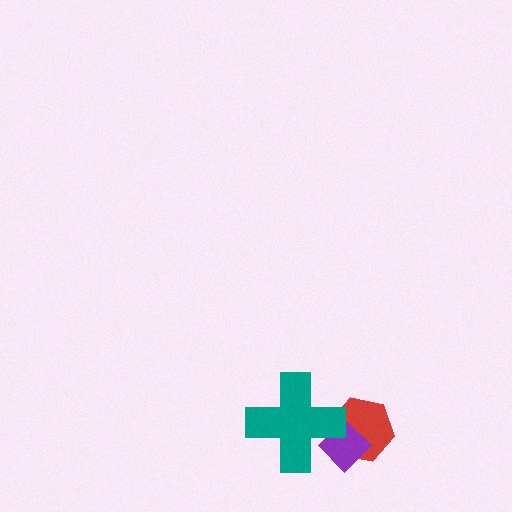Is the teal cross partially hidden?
No, no other shape covers it.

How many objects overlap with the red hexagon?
2 objects overlap with the red hexagon.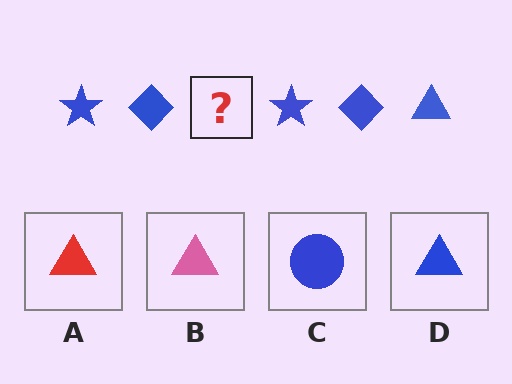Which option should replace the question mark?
Option D.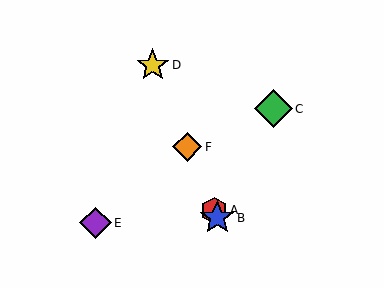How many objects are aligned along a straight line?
4 objects (A, B, D, F) are aligned along a straight line.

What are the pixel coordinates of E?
Object E is at (95, 223).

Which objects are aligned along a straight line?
Objects A, B, D, F are aligned along a straight line.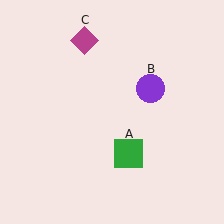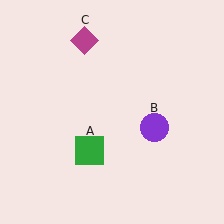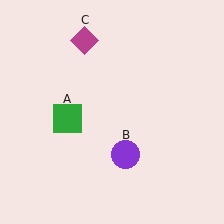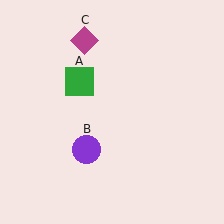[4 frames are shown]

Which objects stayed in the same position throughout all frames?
Magenta diamond (object C) remained stationary.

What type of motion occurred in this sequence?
The green square (object A), purple circle (object B) rotated clockwise around the center of the scene.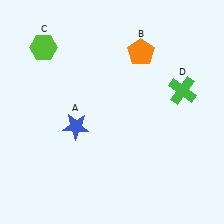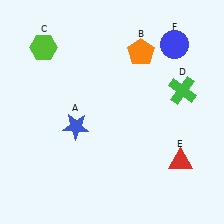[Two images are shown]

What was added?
A red triangle (E), a blue circle (F) were added in Image 2.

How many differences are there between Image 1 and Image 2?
There are 2 differences between the two images.